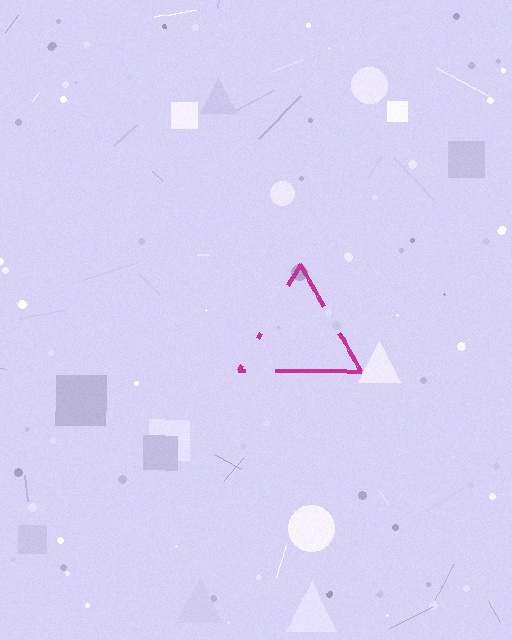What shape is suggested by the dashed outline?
The dashed outline suggests a triangle.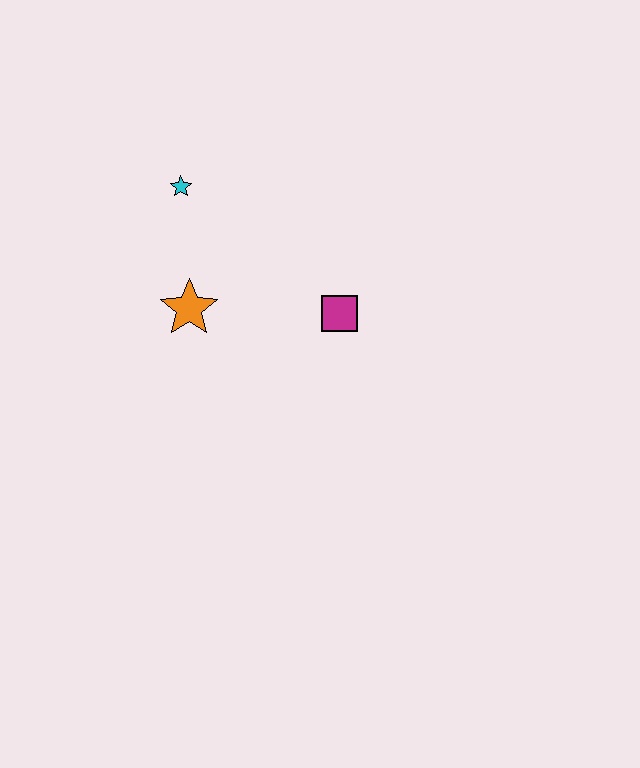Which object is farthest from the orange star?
The magenta square is farthest from the orange star.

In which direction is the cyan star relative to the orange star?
The cyan star is above the orange star.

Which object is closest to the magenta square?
The orange star is closest to the magenta square.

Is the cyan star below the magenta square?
No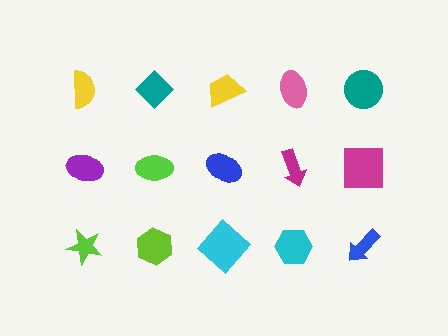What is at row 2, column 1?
A purple ellipse.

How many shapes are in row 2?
5 shapes.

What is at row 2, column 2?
A lime ellipse.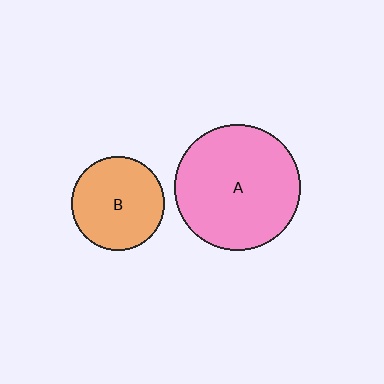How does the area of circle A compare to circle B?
Approximately 1.8 times.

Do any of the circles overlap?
No, none of the circles overlap.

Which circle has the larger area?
Circle A (pink).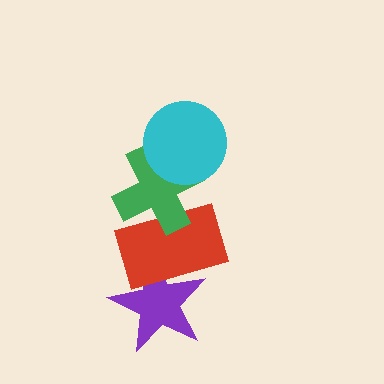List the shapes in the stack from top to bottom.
From top to bottom: the cyan circle, the green cross, the red rectangle, the purple star.